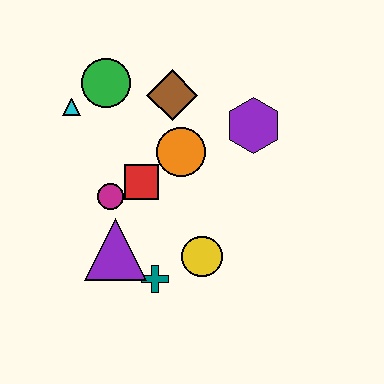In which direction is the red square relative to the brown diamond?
The red square is below the brown diamond.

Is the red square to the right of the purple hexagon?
No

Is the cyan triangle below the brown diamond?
Yes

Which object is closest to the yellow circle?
The teal cross is closest to the yellow circle.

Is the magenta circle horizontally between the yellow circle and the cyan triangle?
Yes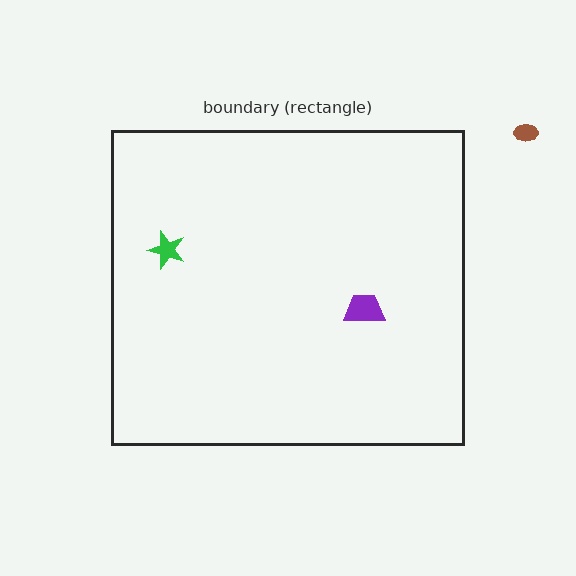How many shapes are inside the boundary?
2 inside, 1 outside.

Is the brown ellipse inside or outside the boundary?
Outside.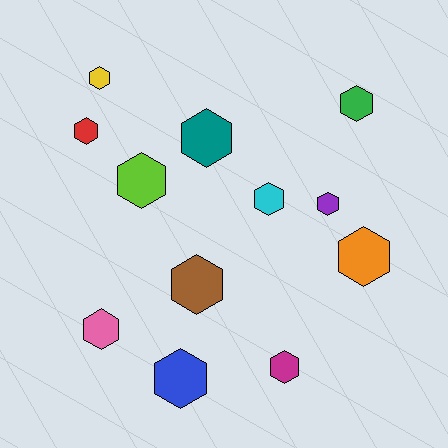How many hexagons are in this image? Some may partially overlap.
There are 12 hexagons.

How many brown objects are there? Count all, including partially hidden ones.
There is 1 brown object.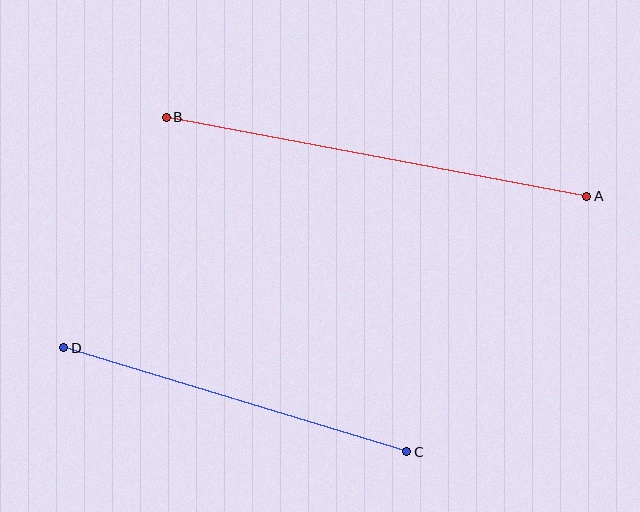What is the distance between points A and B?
The distance is approximately 428 pixels.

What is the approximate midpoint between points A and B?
The midpoint is at approximately (376, 157) pixels.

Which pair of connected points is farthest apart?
Points A and B are farthest apart.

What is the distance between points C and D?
The distance is approximately 358 pixels.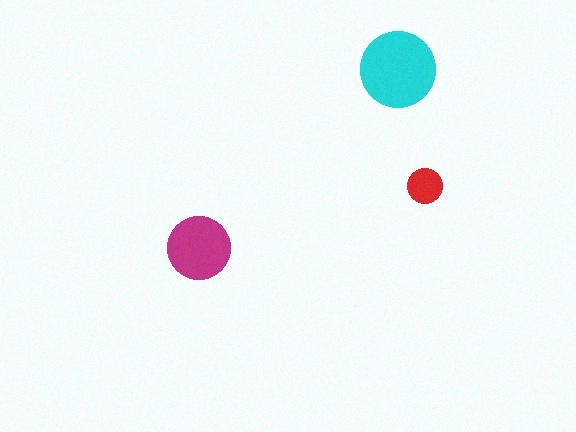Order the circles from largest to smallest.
the cyan one, the magenta one, the red one.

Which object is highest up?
The cyan circle is topmost.